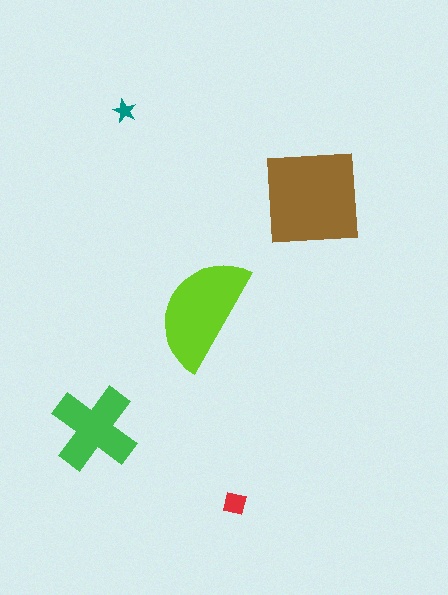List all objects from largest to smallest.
The brown square, the lime semicircle, the green cross, the red square, the teal star.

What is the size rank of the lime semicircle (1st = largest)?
2nd.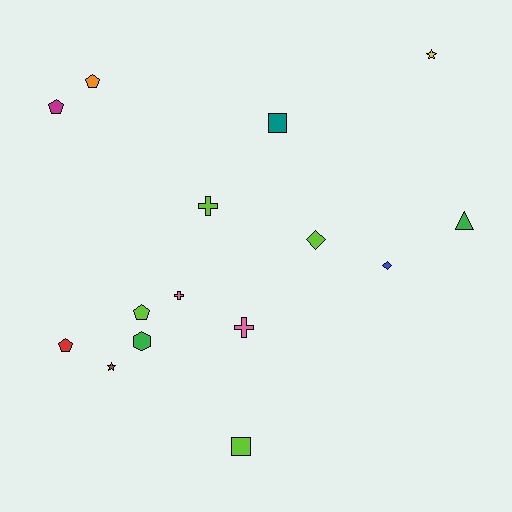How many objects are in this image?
There are 15 objects.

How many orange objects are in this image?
There is 1 orange object.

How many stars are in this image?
There are 2 stars.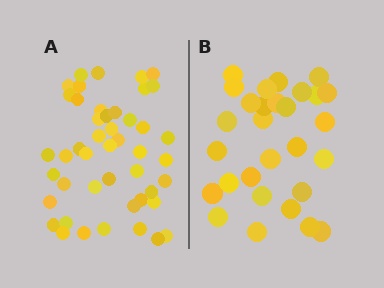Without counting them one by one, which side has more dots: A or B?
Region A (the left region) has more dots.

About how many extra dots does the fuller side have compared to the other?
Region A has approximately 15 more dots than region B.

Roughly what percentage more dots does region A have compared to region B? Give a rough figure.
About 60% more.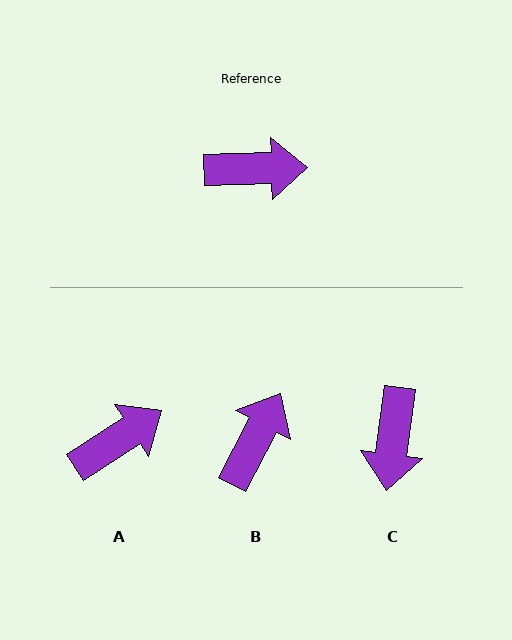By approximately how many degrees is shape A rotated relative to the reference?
Approximately 32 degrees counter-clockwise.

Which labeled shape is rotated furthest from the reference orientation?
C, about 99 degrees away.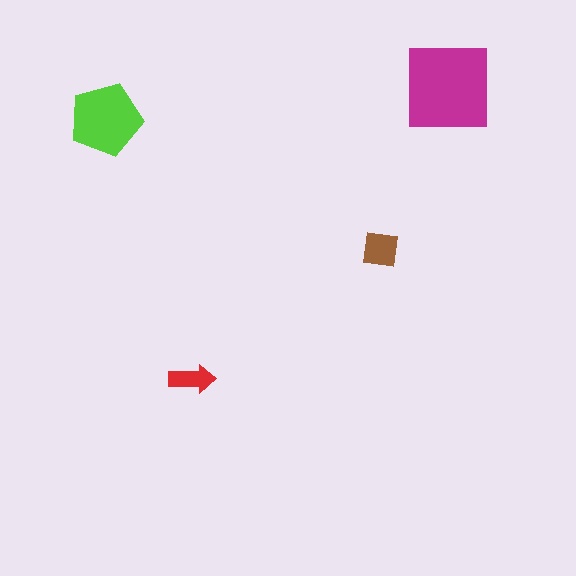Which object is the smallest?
The red arrow.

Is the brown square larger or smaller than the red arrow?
Larger.